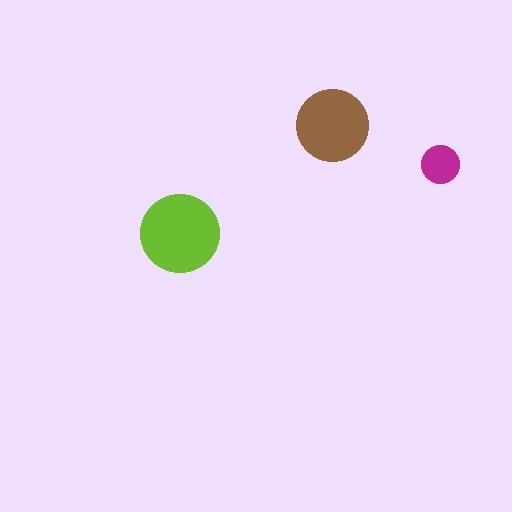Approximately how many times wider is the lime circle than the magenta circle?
About 2 times wider.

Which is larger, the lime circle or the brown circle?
The lime one.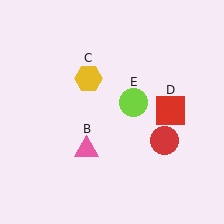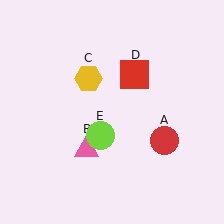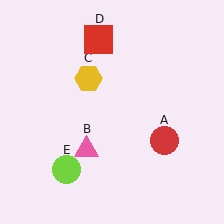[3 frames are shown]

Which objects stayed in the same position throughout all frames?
Red circle (object A) and pink triangle (object B) and yellow hexagon (object C) remained stationary.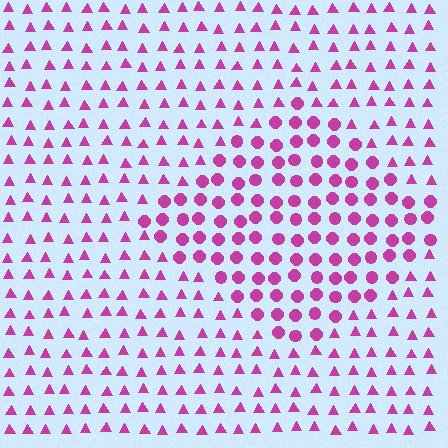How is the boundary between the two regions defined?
The boundary is defined by a change in element shape: circles inside vs. triangles outside. All elements share the same color and spacing.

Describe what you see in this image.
The image is filled with small magenta elements arranged in a uniform grid. A diamond-shaped region contains circles, while the surrounding area contains triangles. The boundary is defined purely by the change in element shape.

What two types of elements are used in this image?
The image uses circles inside the diamond region and triangles outside it.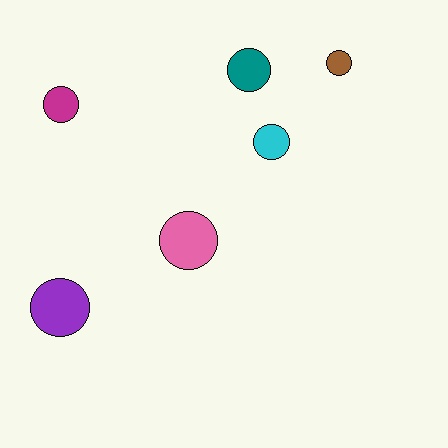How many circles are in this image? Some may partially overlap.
There are 6 circles.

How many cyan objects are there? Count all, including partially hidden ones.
There is 1 cyan object.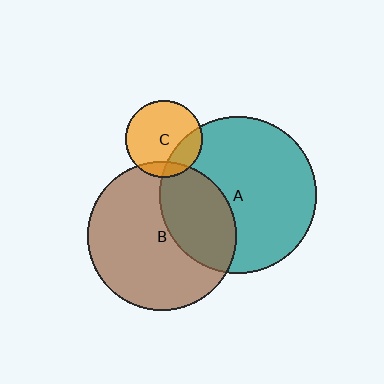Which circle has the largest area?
Circle A (teal).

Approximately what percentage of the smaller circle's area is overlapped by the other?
Approximately 35%.